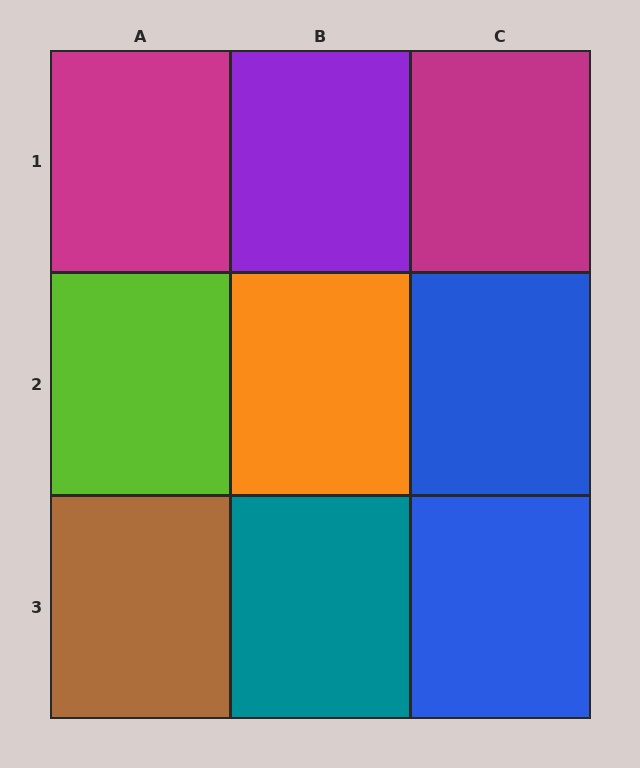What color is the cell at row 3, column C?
Blue.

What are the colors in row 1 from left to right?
Magenta, purple, magenta.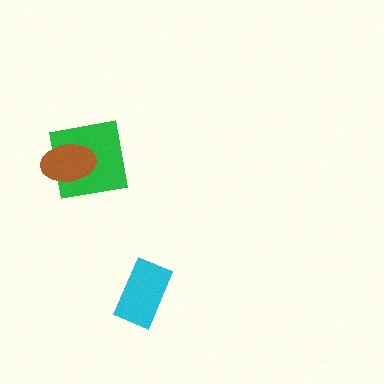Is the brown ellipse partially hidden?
No, no other shape covers it.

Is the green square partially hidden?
Yes, it is partially covered by another shape.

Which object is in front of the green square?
The brown ellipse is in front of the green square.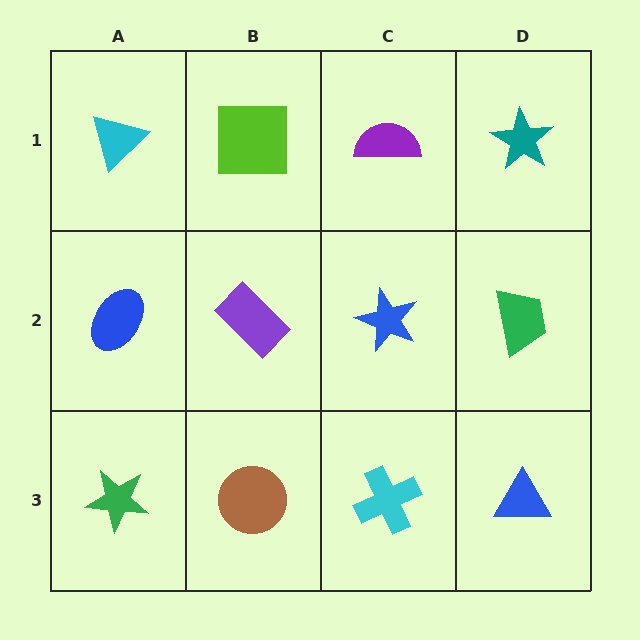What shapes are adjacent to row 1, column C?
A blue star (row 2, column C), a lime square (row 1, column B), a teal star (row 1, column D).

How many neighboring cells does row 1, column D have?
2.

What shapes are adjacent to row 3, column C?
A blue star (row 2, column C), a brown circle (row 3, column B), a blue triangle (row 3, column D).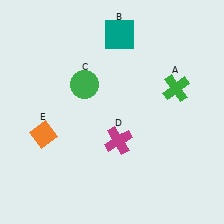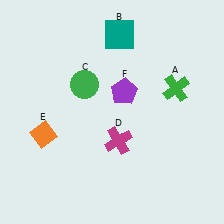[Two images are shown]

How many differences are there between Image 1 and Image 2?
There is 1 difference between the two images.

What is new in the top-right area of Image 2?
A purple pentagon (F) was added in the top-right area of Image 2.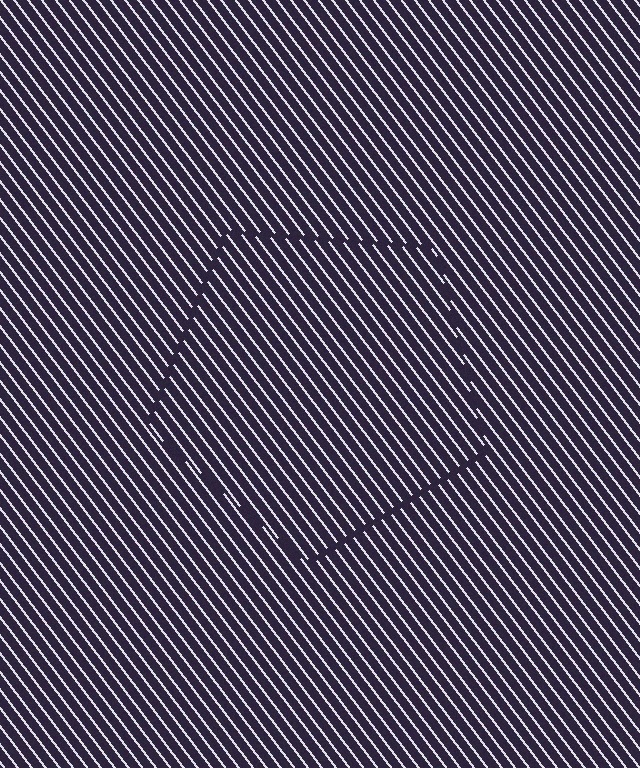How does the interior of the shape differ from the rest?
The interior of the shape contains the same grating, shifted by half a period — the contour is defined by the phase discontinuity where line-ends from the inner and outer gratings abut.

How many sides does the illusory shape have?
5 sides — the line-ends trace a pentagon.